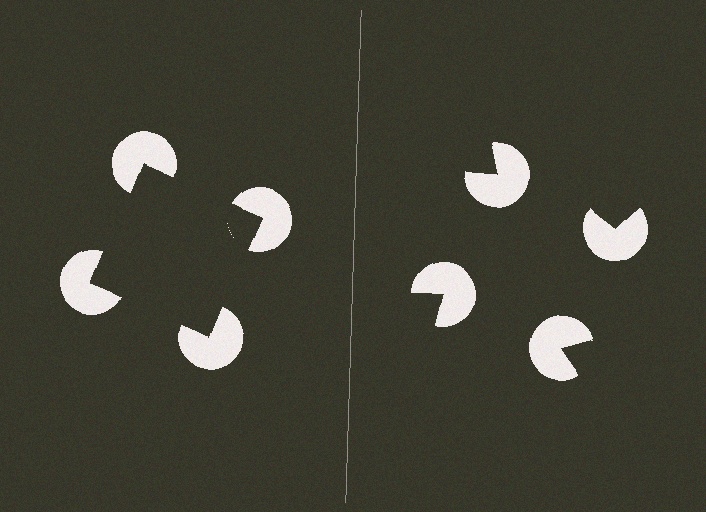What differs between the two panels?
The pac-man discs are positioned identically on both sides; only the wedge orientations differ. On the left they align to a square; on the right they are misaligned.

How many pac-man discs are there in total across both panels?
8 — 4 on each side.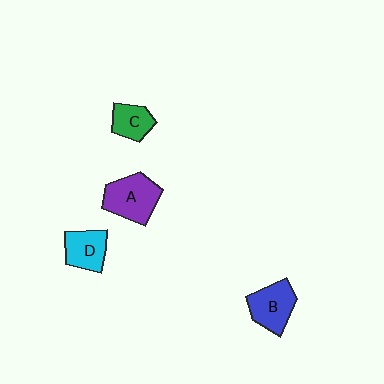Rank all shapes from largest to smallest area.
From largest to smallest: A (purple), B (blue), D (cyan), C (green).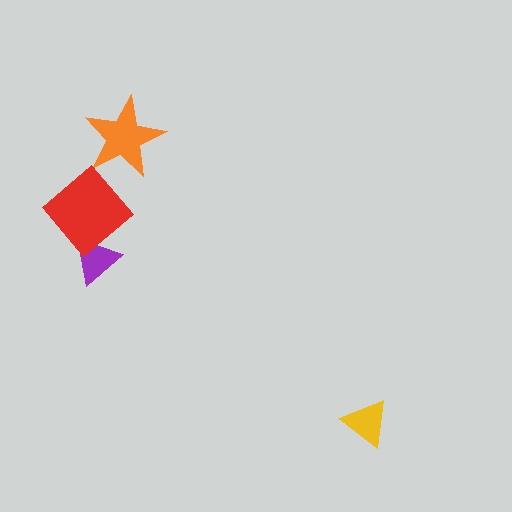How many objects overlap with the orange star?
0 objects overlap with the orange star.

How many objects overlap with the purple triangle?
1 object overlaps with the purple triangle.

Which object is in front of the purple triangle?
The red diamond is in front of the purple triangle.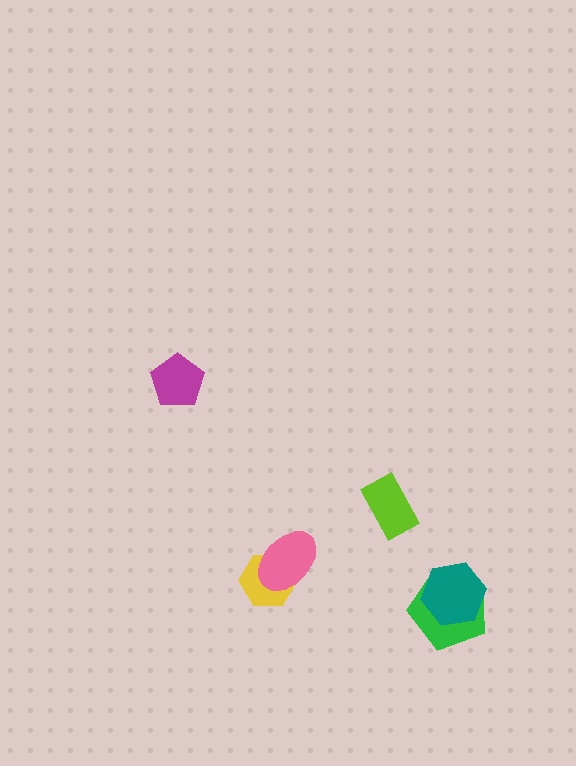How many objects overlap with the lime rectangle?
0 objects overlap with the lime rectangle.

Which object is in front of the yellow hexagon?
The pink ellipse is in front of the yellow hexagon.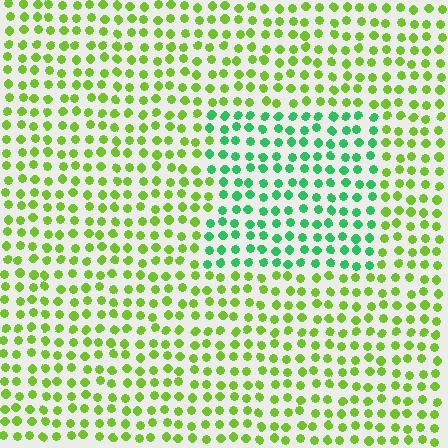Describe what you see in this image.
The image is filled with small lime elements in a uniform arrangement. A rectangle-shaped region is visible where the elements are tinted to a slightly different hue, forming a subtle color boundary.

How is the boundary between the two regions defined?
The boundary is defined purely by a slight shift in hue (about 48 degrees). Spacing, size, and orientation are identical on both sides.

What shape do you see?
I see a rectangle.